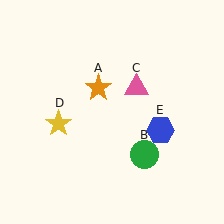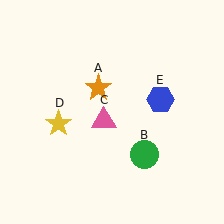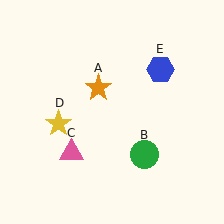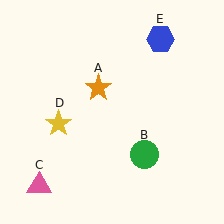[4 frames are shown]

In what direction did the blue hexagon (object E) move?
The blue hexagon (object E) moved up.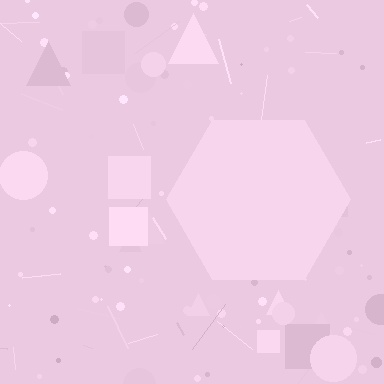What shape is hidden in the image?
A hexagon is hidden in the image.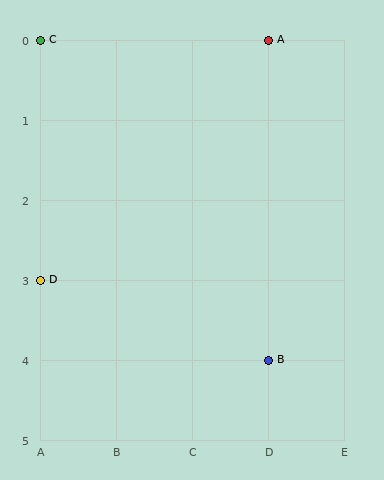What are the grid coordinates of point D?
Point D is at grid coordinates (A, 3).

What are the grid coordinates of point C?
Point C is at grid coordinates (A, 0).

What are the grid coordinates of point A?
Point A is at grid coordinates (D, 0).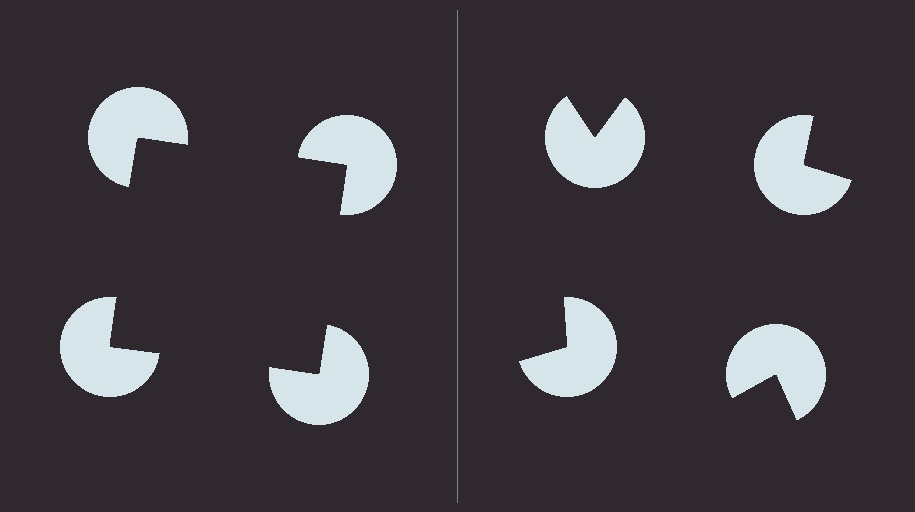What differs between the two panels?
The pac-man discs are positioned identically on both sides; only the wedge orientations differ. On the left they align to a square; on the right they are misaligned.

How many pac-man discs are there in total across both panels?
8 — 4 on each side.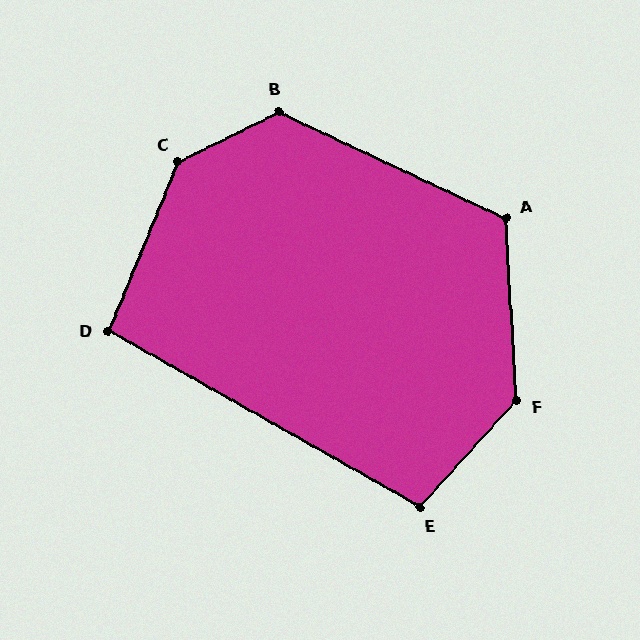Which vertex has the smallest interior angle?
D, at approximately 97 degrees.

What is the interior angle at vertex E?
Approximately 103 degrees (obtuse).